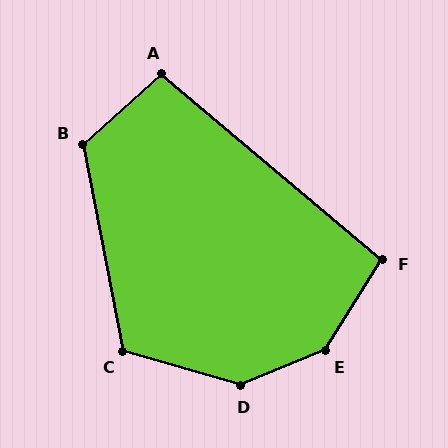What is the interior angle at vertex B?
Approximately 121 degrees (obtuse).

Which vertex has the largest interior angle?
E, at approximately 144 degrees.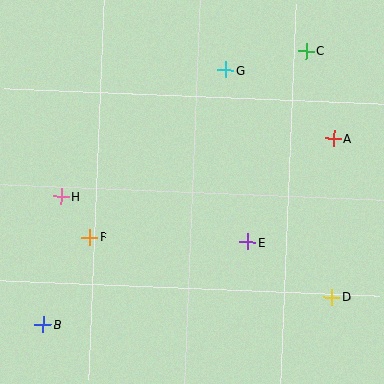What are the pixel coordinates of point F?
Point F is at (90, 237).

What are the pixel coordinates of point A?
Point A is at (333, 139).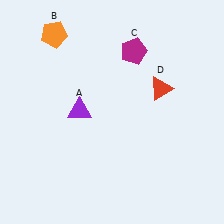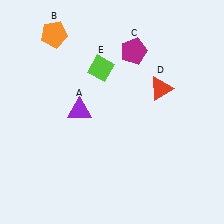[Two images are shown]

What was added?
A lime diamond (E) was added in Image 2.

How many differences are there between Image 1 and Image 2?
There is 1 difference between the two images.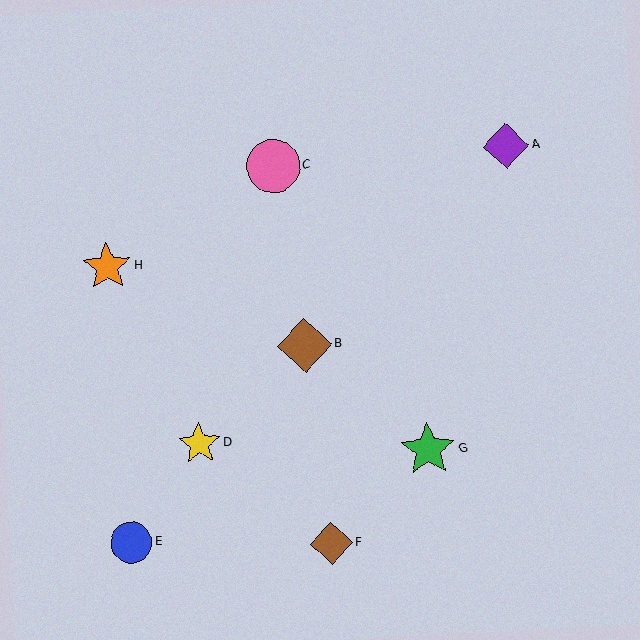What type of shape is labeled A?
Shape A is a purple diamond.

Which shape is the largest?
The green star (labeled G) is the largest.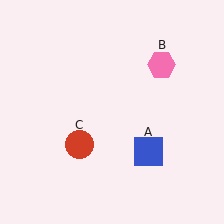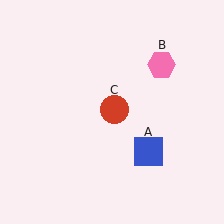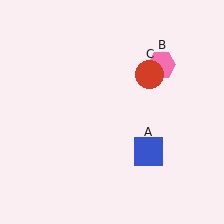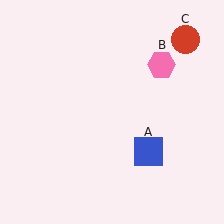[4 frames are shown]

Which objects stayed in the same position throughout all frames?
Blue square (object A) and pink hexagon (object B) remained stationary.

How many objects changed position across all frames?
1 object changed position: red circle (object C).